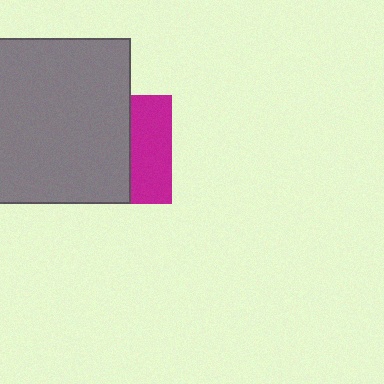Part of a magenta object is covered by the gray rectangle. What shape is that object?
It is a square.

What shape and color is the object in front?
The object in front is a gray rectangle.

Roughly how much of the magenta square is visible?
A small part of it is visible (roughly 37%).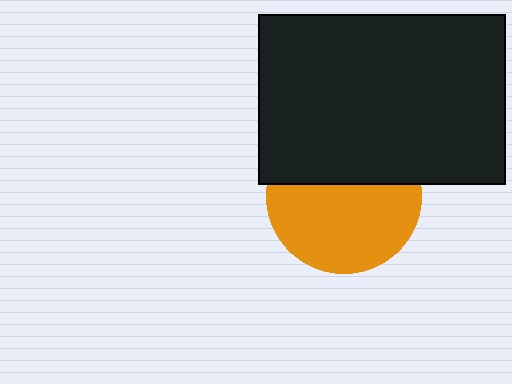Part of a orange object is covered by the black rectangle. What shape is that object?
It is a circle.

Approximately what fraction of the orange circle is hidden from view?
Roughly 41% of the orange circle is hidden behind the black rectangle.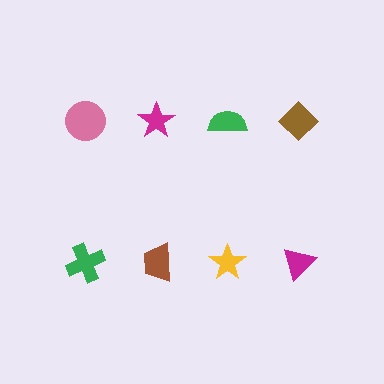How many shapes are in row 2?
4 shapes.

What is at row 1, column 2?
A magenta star.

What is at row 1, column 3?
A green semicircle.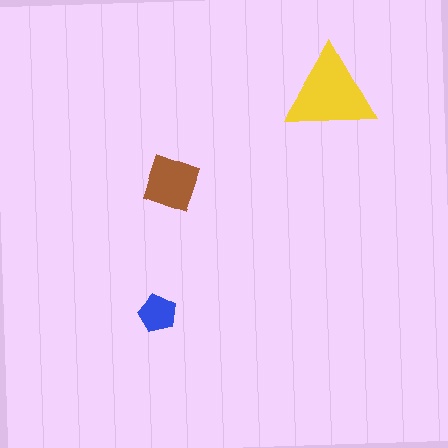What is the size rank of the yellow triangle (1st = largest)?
1st.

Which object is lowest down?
The blue pentagon is bottommost.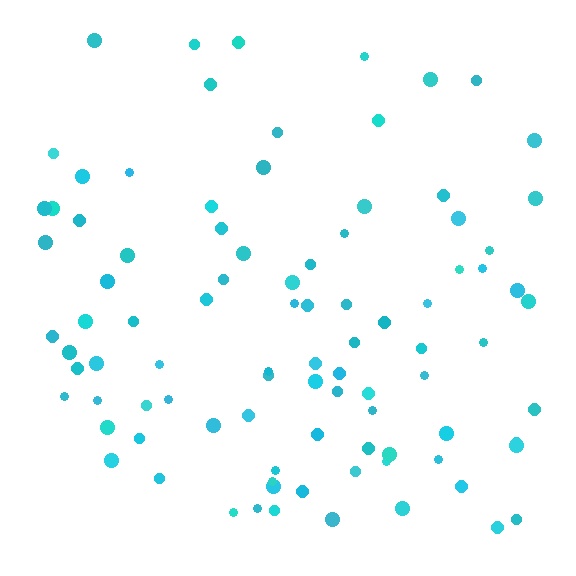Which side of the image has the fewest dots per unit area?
The top.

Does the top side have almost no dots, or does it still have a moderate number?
Still a moderate number, just noticeably fewer than the bottom.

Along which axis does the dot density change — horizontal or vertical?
Vertical.